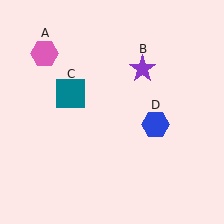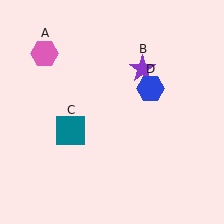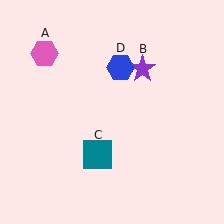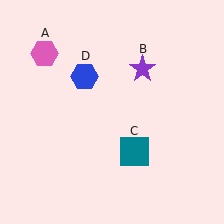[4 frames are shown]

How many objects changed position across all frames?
2 objects changed position: teal square (object C), blue hexagon (object D).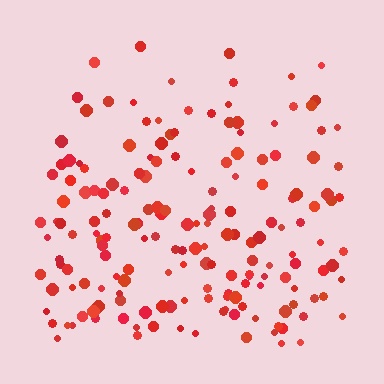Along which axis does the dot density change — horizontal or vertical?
Vertical.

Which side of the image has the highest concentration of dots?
The bottom.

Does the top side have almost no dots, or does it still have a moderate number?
Still a moderate number, just noticeably fewer than the bottom.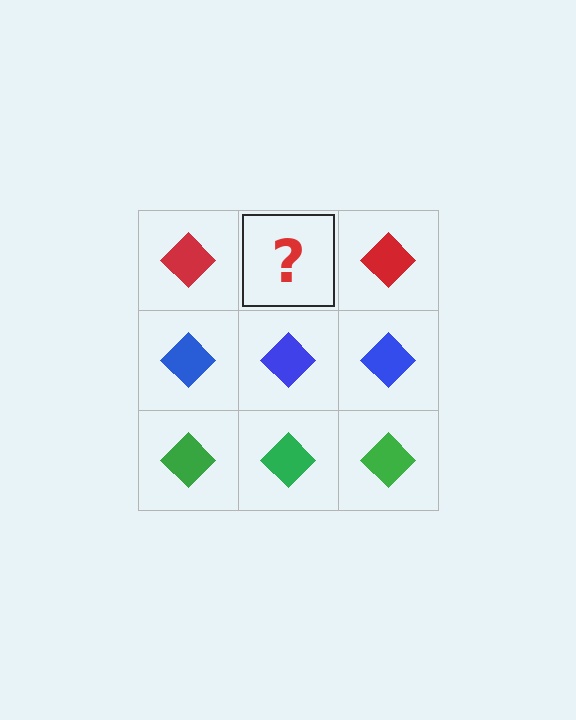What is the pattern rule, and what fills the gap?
The rule is that each row has a consistent color. The gap should be filled with a red diamond.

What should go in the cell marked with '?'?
The missing cell should contain a red diamond.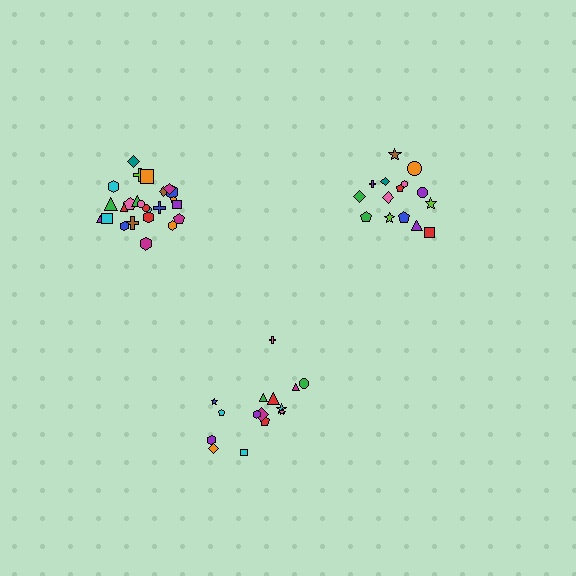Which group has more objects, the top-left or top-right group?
The top-left group.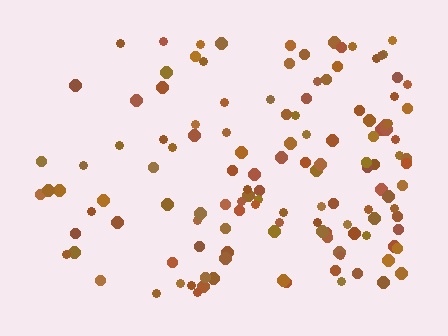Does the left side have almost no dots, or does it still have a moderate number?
Still a moderate number, just noticeably fewer than the right.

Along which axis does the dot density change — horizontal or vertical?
Horizontal.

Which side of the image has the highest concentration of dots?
The right.